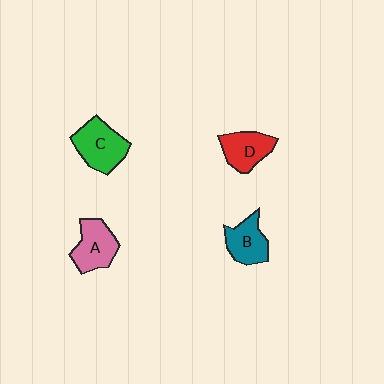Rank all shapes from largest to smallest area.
From largest to smallest: C (green), A (pink), D (red), B (teal).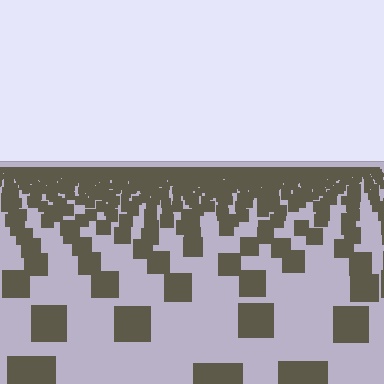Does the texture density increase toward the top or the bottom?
Density increases toward the top.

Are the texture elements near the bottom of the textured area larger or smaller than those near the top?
Larger. Near the bottom, elements are closer to the viewer and appear at a bigger on-screen size.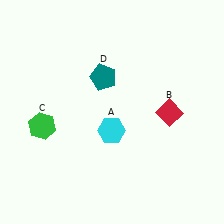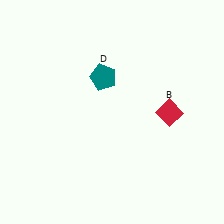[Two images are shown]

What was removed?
The green hexagon (C), the cyan hexagon (A) were removed in Image 2.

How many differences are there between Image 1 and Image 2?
There are 2 differences between the two images.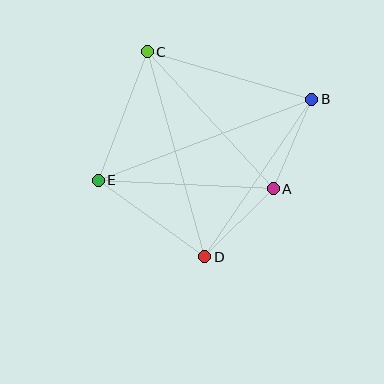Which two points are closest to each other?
Points A and D are closest to each other.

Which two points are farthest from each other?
Points B and E are farthest from each other.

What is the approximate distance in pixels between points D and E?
The distance between D and E is approximately 131 pixels.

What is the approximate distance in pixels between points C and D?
The distance between C and D is approximately 213 pixels.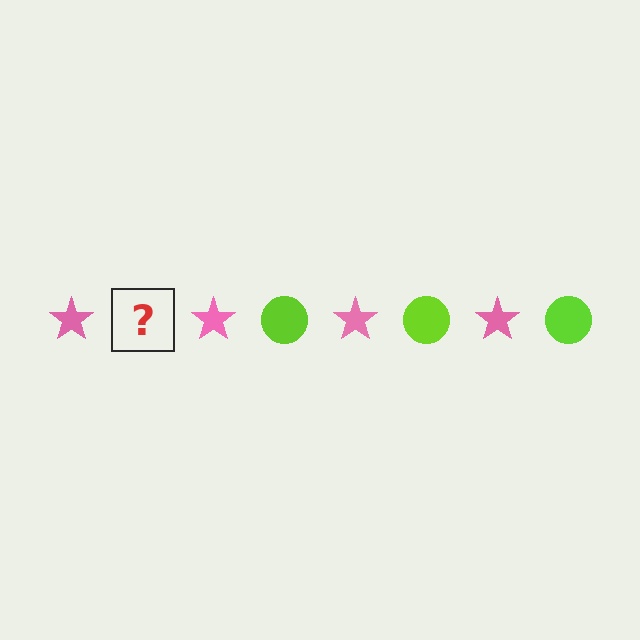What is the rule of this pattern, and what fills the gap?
The rule is that the pattern alternates between pink star and lime circle. The gap should be filled with a lime circle.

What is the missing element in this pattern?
The missing element is a lime circle.